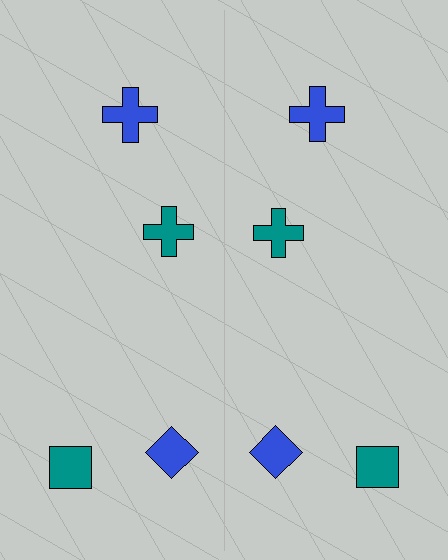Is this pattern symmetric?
Yes, this pattern has bilateral (reflection) symmetry.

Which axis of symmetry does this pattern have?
The pattern has a vertical axis of symmetry running through the center of the image.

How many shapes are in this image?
There are 8 shapes in this image.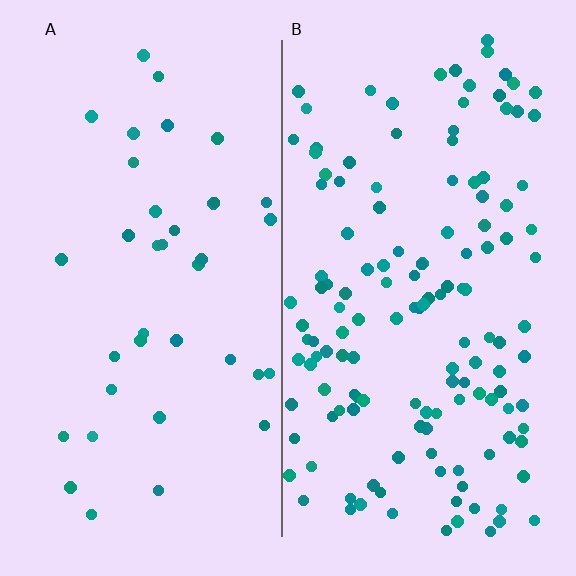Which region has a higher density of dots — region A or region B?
B (the right).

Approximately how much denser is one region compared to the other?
Approximately 3.8× — region B over region A.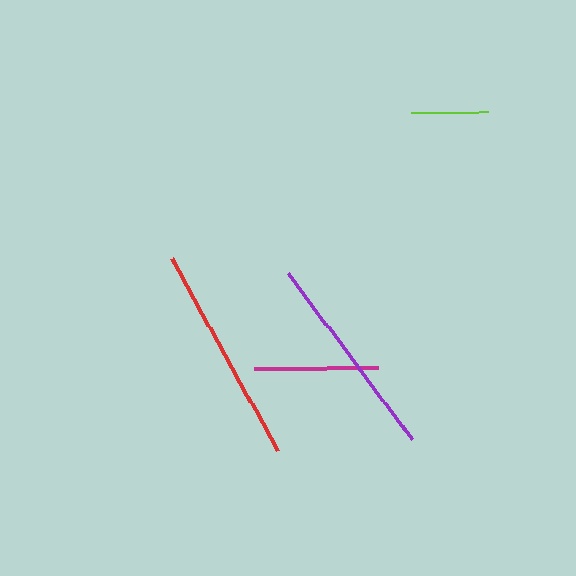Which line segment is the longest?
The red line is the longest at approximately 221 pixels.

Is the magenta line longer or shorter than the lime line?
The magenta line is longer than the lime line.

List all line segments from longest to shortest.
From longest to shortest: red, purple, magenta, lime.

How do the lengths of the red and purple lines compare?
The red and purple lines are approximately the same length.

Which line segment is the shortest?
The lime line is the shortest at approximately 77 pixels.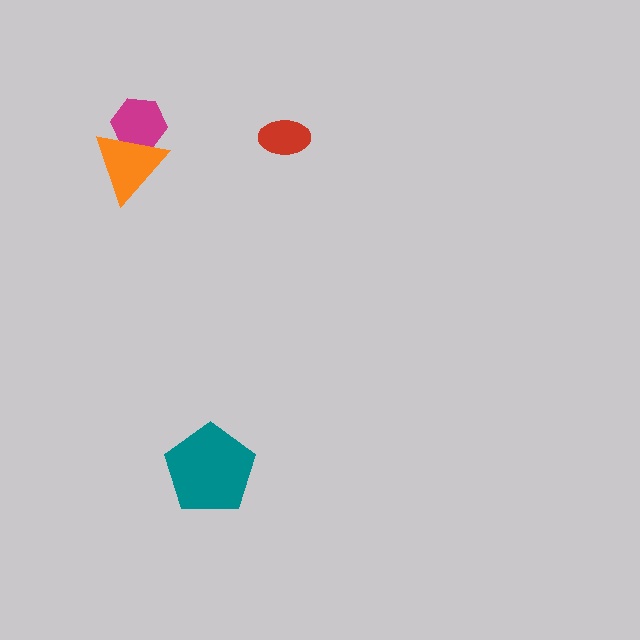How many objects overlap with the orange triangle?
1 object overlaps with the orange triangle.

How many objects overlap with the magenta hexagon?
1 object overlaps with the magenta hexagon.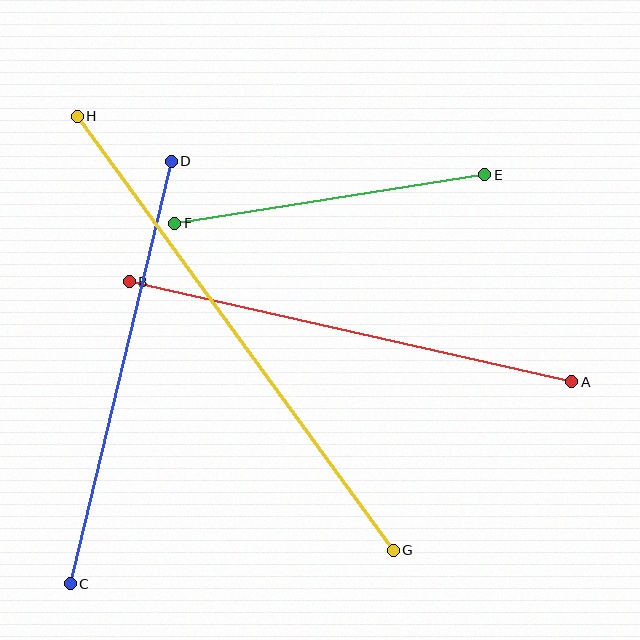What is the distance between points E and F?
The distance is approximately 313 pixels.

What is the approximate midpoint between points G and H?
The midpoint is at approximately (235, 333) pixels.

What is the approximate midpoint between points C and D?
The midpoint is at approximately (121, 372) pixels.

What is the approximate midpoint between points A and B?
The midpoint is at approximately (351, 332) pixels.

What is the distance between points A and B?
The distance is approximately 454 pixels.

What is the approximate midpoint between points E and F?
The midpoint is at approximately (330, 199) pixels.